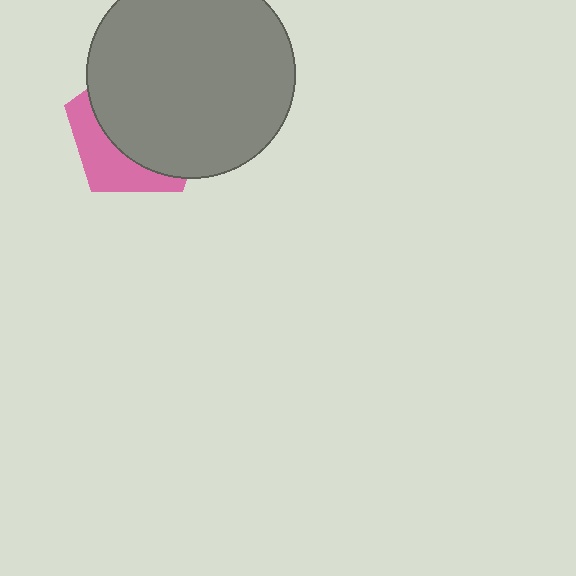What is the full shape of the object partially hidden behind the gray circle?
The partially hidden object is a pink pentagon.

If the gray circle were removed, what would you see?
You would see the complete pink pentagon.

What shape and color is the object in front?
The object in front is a gray circle.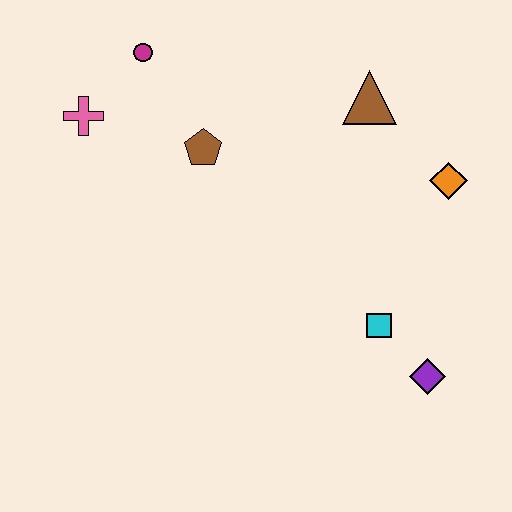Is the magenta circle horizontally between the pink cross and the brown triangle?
Yes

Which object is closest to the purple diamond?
The cyan square is closest to the purple diamond.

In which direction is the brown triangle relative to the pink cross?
The brown triangle is to the right of the pink cross.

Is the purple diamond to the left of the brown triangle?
No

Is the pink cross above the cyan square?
Yes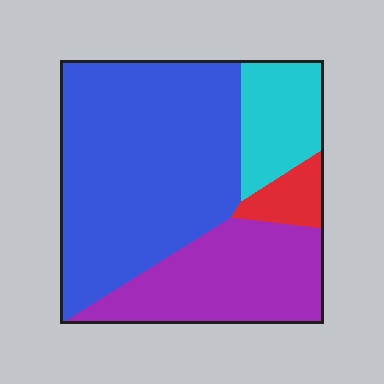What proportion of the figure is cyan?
Cyan covers roughly 15% of the figure.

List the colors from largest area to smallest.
From largest to smallest: blue, purple, cyan, red.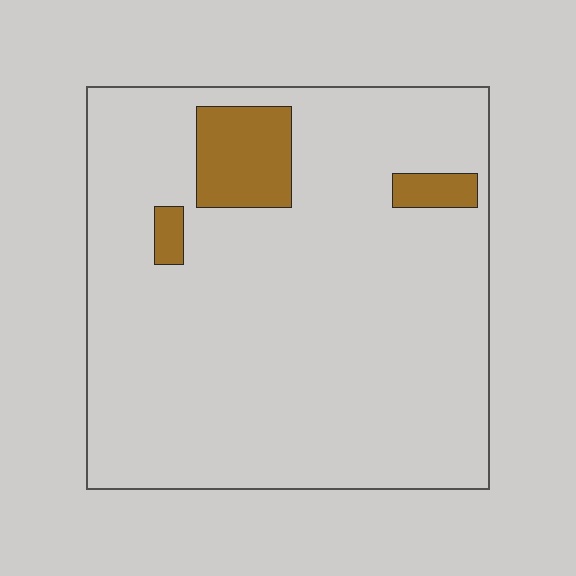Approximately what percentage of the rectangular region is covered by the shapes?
Approximately 10%.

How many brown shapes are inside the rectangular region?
3.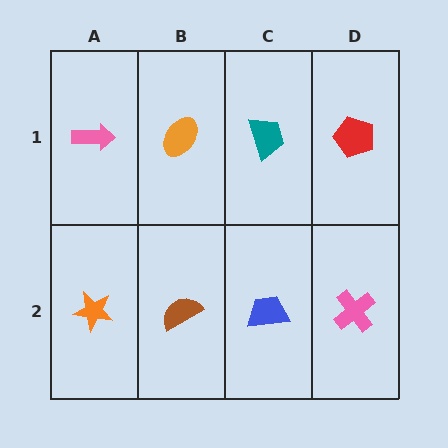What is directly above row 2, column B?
An orange ellipse.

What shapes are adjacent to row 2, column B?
An orange ellipse (row 1, column B), an orange star (row 2, column A), a blue trapezoid (row 2, column C).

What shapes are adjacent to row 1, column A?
An orange star (row 2, column A), an orange ellipse (row 1, column B).